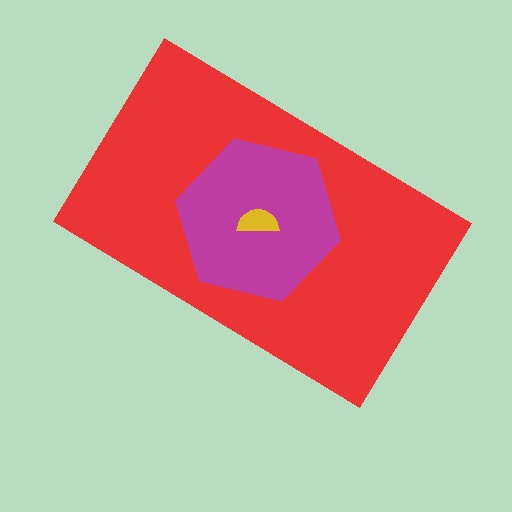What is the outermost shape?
The red rectangle.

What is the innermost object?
The yellow semicircle.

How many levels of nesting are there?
3.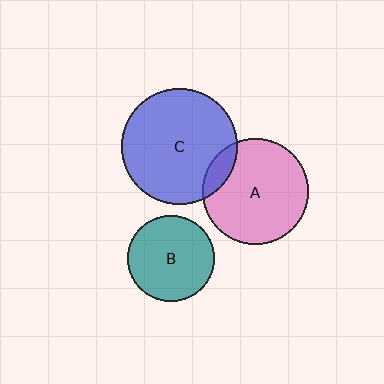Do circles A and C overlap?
Yes.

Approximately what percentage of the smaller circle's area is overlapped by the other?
Approximately 10%.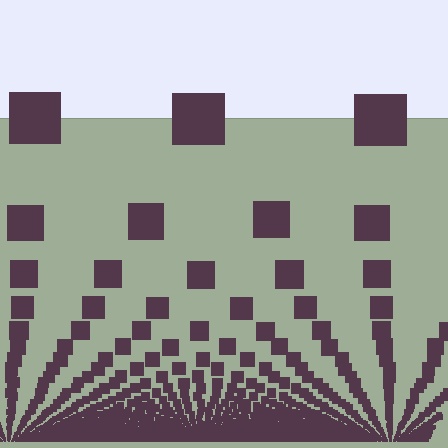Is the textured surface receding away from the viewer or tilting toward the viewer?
The surface appears to tilt toward the viewer. Texture elements get larger and sparser toward the top.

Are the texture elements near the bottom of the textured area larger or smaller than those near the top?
Smaller. The gradient is inverted — elements near the bottom are smaller and denser.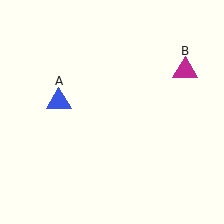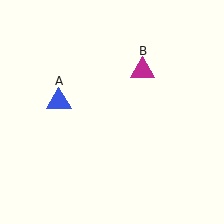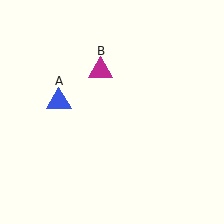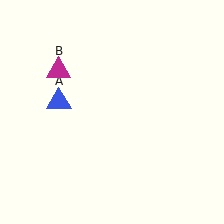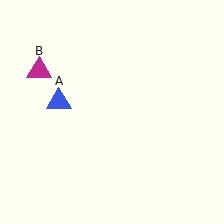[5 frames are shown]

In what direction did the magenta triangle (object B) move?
The magenta triangle (object B) moved left.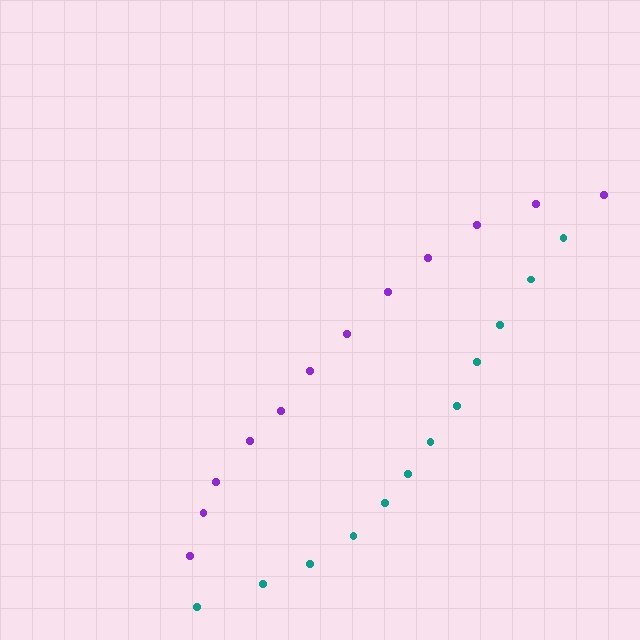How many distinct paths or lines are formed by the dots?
There are 2 distinct paths.